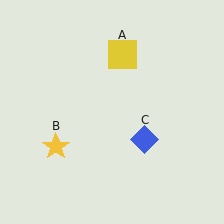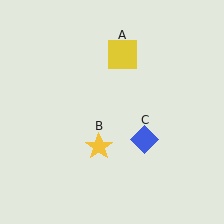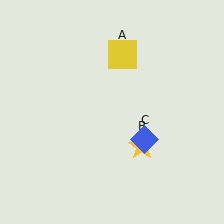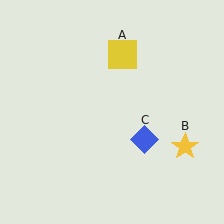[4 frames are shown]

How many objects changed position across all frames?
1 object changed position: yellow star (object B).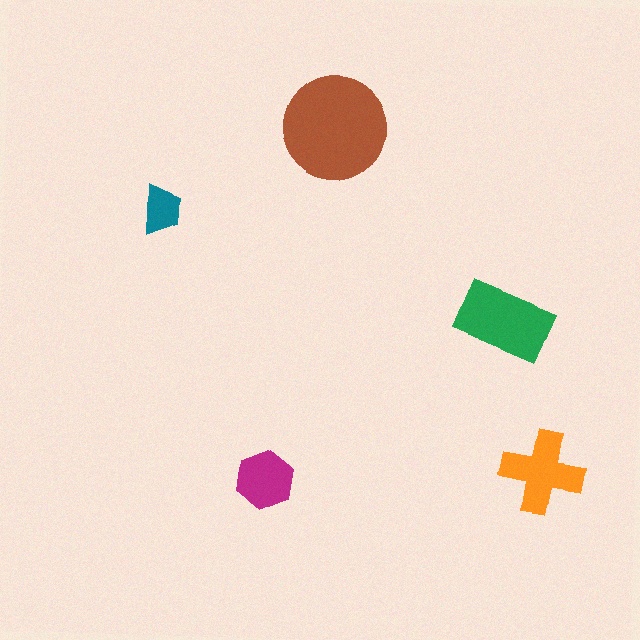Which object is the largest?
The brown circle.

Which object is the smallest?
The teal trapezoid.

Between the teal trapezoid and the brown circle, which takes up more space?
The brown circle.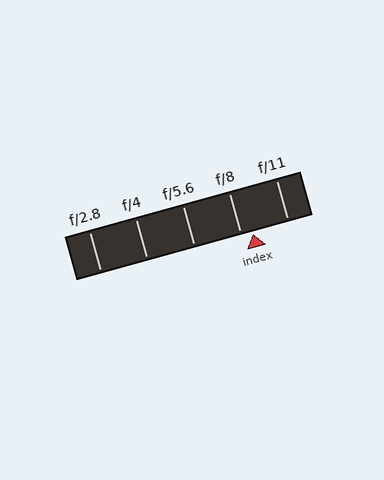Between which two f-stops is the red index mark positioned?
The index mark is between f/8 and f/11.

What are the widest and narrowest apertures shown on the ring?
The widest aperture shown is f/2.8 and the narrowest is f/11.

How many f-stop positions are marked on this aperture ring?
There are 5 f-stop positions marked.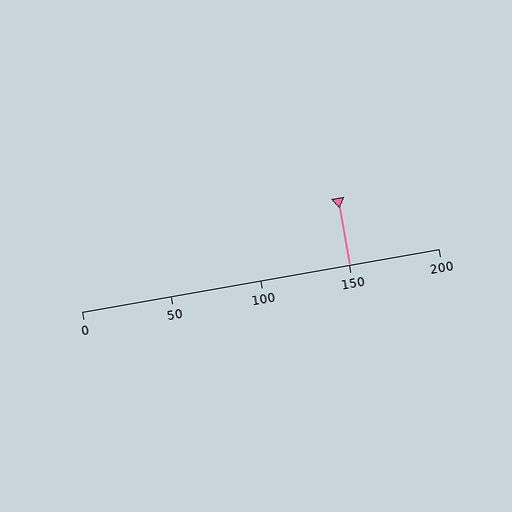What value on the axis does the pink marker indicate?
The marker indicates approximately 150.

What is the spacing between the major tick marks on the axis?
The major ticks are spaced 50 apart.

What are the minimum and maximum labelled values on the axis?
The axis runs from 0 to 200.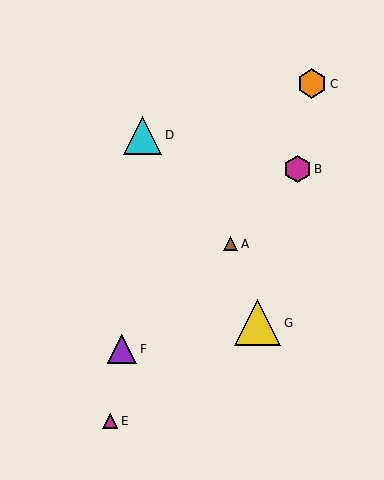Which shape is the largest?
The yellow triangle (labeled G) is the largest.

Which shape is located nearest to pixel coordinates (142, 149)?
The cyan triangle (labeled D) at (143, 135) is nearest to that location.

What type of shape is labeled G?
Shape G is a yellow triangle.